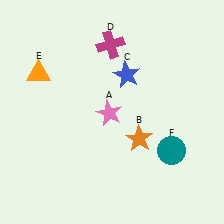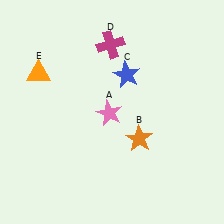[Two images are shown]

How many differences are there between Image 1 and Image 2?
There is 1 difference between the two images.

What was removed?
The teal circle (F) was removed in Image 2.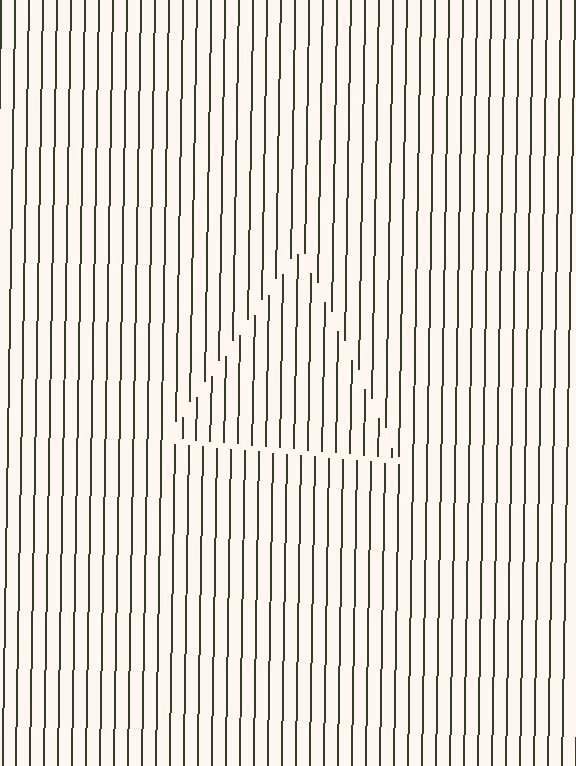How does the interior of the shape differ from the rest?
The interior of the shape contains the same grating, shifted by half a period — the contour is defined by the phase discontinuity where line-ends from the inner and outer gratings abut.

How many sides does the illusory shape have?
3 sides — the line-ends trace a triangle.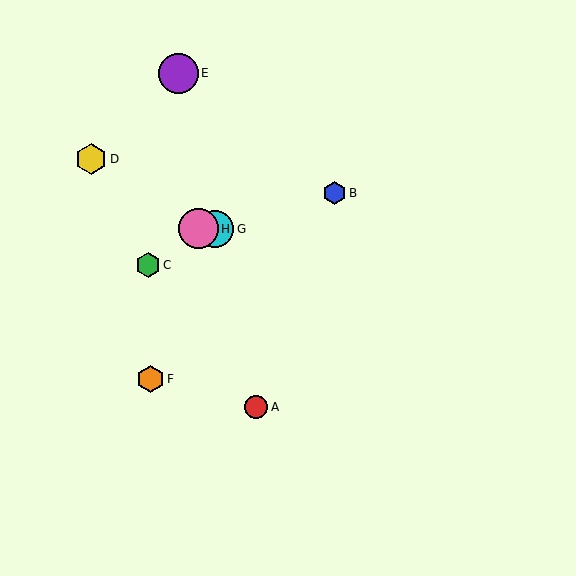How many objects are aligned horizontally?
2 objects (G, H) are aligned horizontally.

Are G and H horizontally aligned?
Yes, both are at y≈229.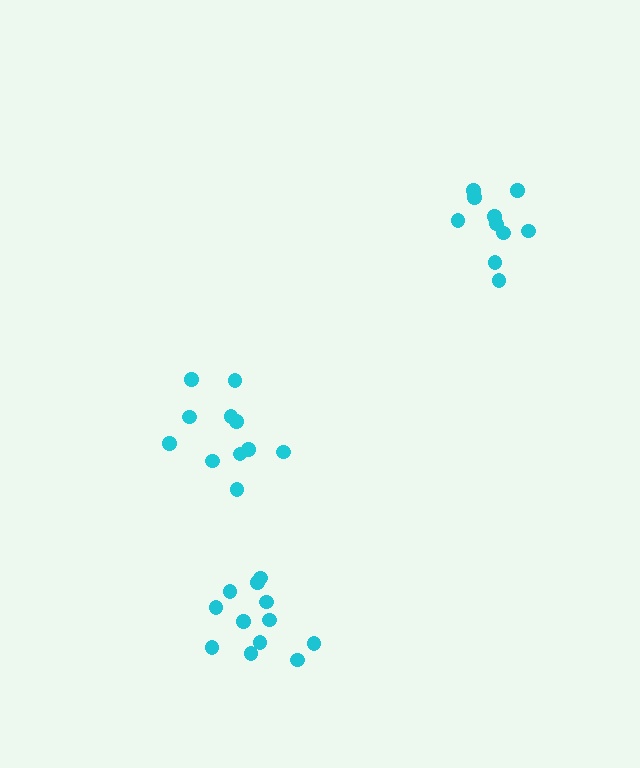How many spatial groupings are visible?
There are 3 spatial groupings.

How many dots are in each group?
Group 1: 11 dots, Group 2: 10 dots, Group 3: 12 dots (33 total).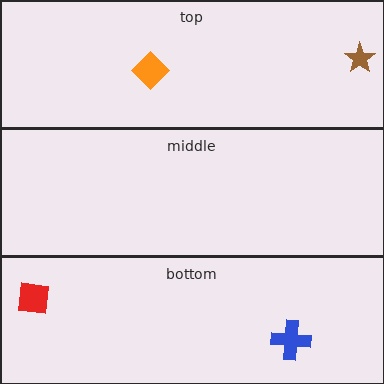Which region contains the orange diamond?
The top region.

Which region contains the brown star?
The top region.